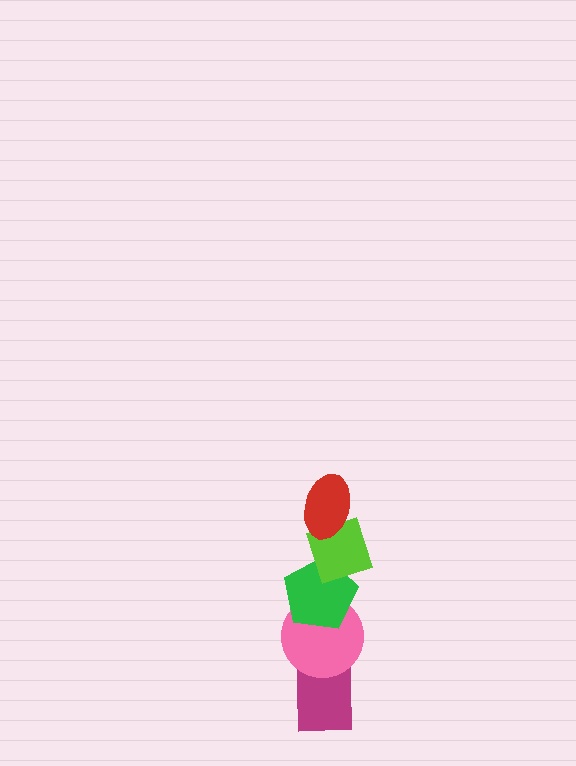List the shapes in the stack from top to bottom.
From top to bottom: the red ellipse, the lime diamond, the green pentagon, the pink circle, the magenta rectangle.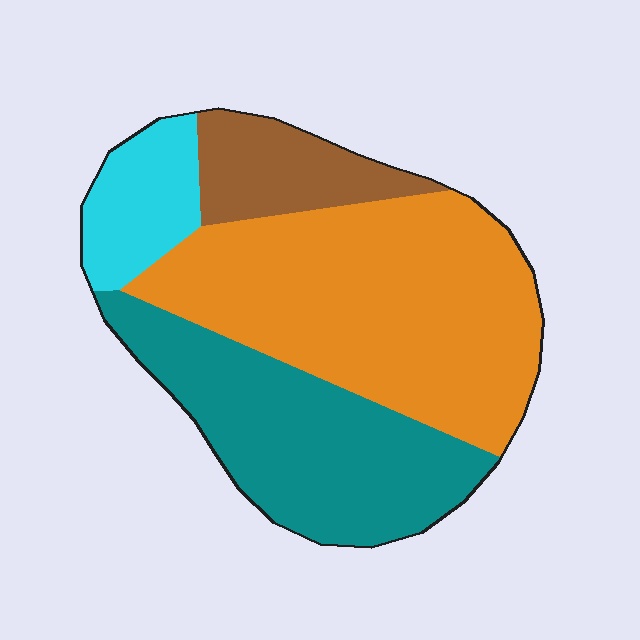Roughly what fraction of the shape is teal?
Teal takes up about one third (1/3) of the shape.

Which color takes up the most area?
Orange, at roughly 45%.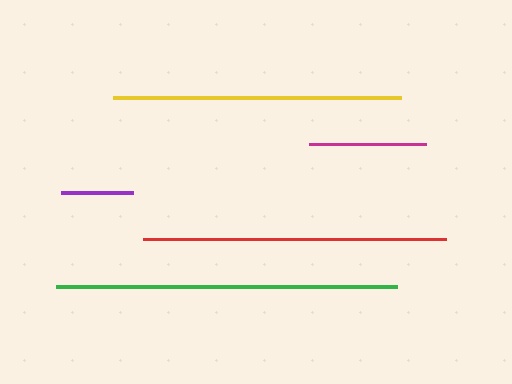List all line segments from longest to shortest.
From longest to shortest: green, red, yellow, magenta, purple.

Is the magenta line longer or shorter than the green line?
The green line is longer than the magenta line.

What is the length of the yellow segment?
The yellow segment is approximately 288 pixels long.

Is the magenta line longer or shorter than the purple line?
The magenta line is longer than the purple line.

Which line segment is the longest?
The green line is the longest at approximately 341 pixels.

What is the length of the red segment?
The red segment is approximately 302 pixels long.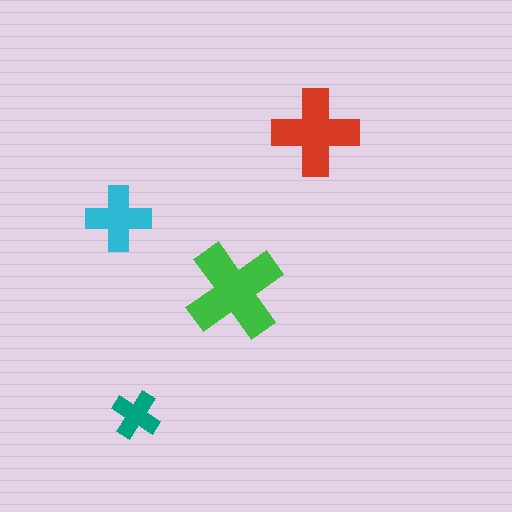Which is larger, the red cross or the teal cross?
The red one.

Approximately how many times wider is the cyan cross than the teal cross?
About 1.5 times wider.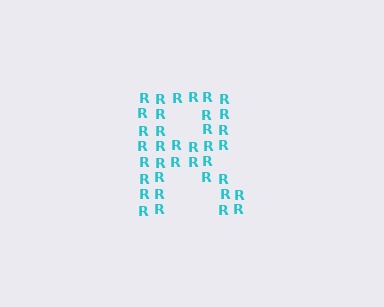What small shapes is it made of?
It is made of small letter R's.